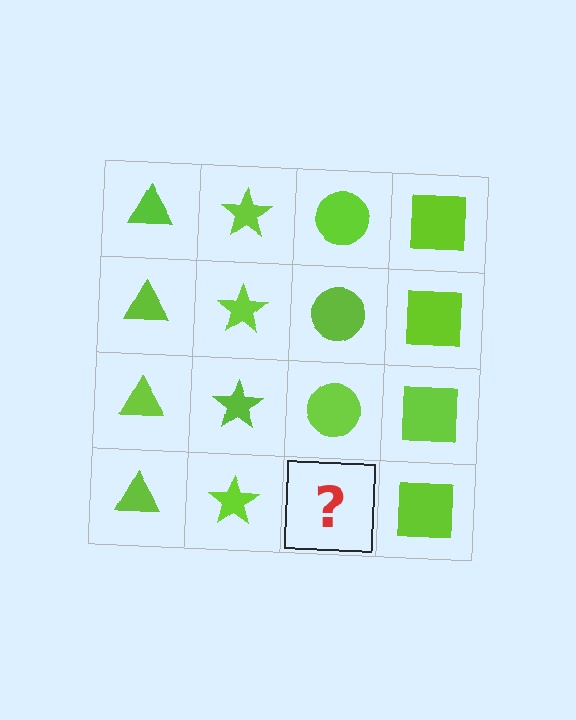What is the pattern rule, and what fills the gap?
The rule is that each column has a consistent shape. The gap should be filled with a lime circle.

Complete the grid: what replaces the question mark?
The question mark should be replaced with a lime circle.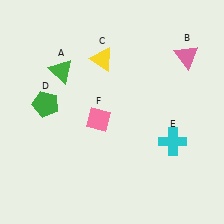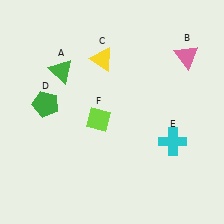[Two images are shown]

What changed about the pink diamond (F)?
In Image 1, F is pink. In Image 2, it changed to lime.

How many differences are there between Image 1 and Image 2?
There is 1 difference between the two images.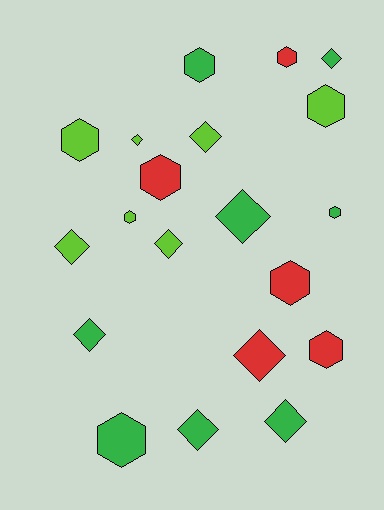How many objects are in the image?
There are 20 objects.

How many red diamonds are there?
There is 1 red diamond.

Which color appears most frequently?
Green, with 8 objects.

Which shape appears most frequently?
Diamond, with 10 objects.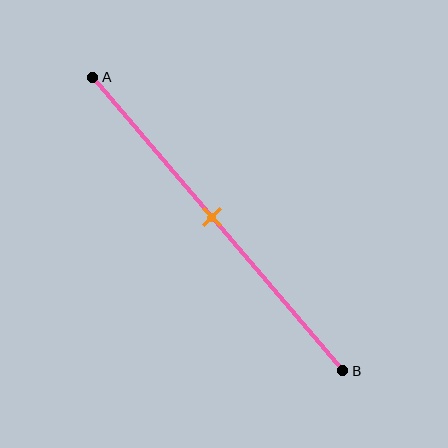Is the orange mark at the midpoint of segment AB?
Yes, the mark is approximately at the midpoint.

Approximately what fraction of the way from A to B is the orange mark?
The orange mark is approximately 50% of the way from A to B.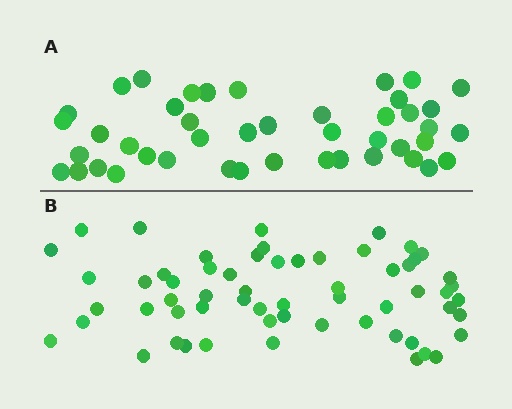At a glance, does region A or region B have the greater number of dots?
Region B (the bottom region) has more dots.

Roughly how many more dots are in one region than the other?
Region B has approximately 15 more dots than region A.